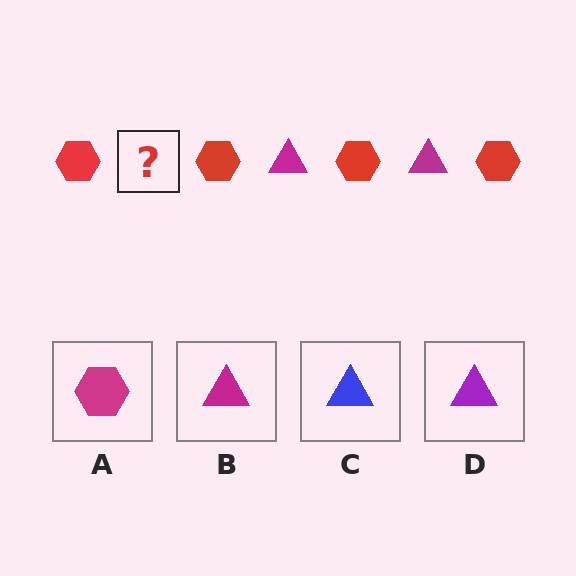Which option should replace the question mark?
Option B.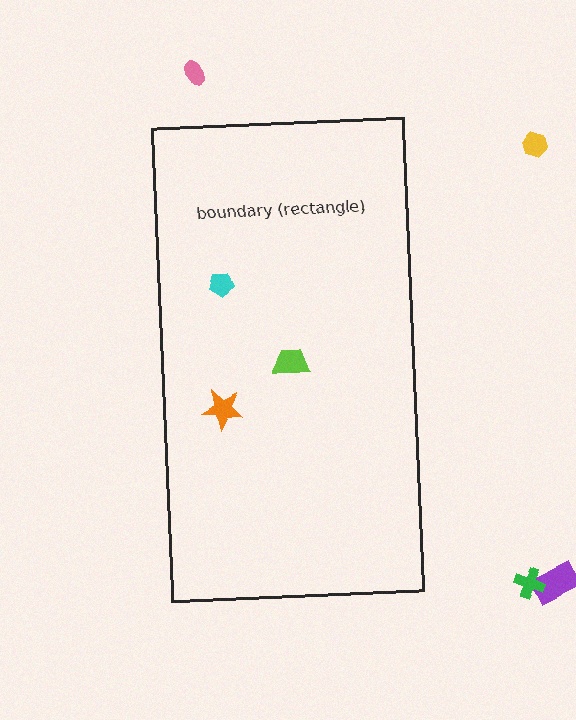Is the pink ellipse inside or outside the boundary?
Outside.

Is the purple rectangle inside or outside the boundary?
Outside.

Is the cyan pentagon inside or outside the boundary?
Inside.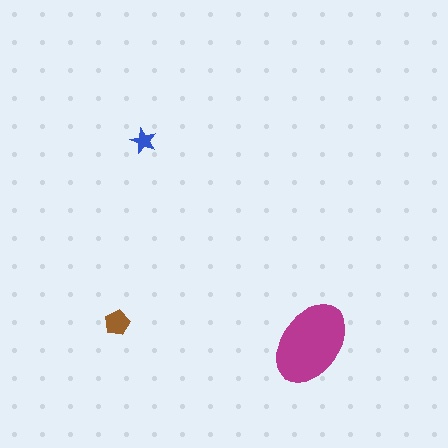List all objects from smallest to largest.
The blue star, the brown pentagon, the magenta ellipse.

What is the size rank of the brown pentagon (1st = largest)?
2nd.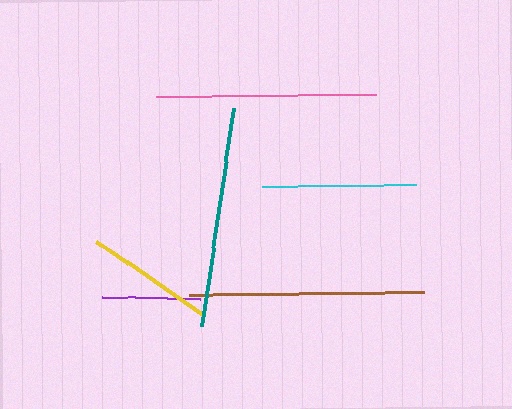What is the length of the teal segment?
The teal segment is approximately 219 pixels long.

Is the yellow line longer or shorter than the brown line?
The brown line is longer than the yellow line.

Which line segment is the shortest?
The purple line is the shortest at approximately 98 pixels.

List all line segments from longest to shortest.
From longest to shortest: brown, pink, teal, cyan, yellow, purple.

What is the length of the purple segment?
The purple segment is approximately 98 pixels long.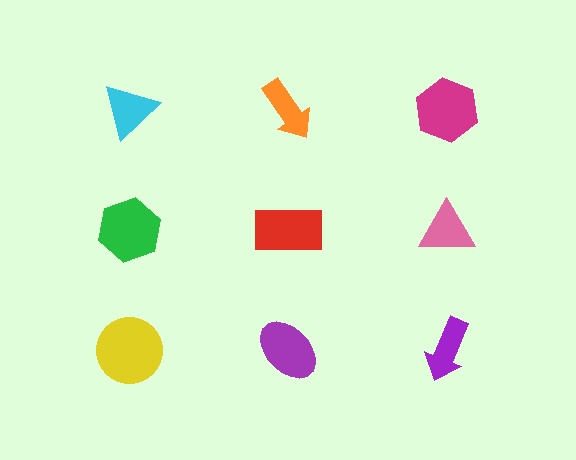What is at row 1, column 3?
A magenta hexagon.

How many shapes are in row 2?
3 shapes.